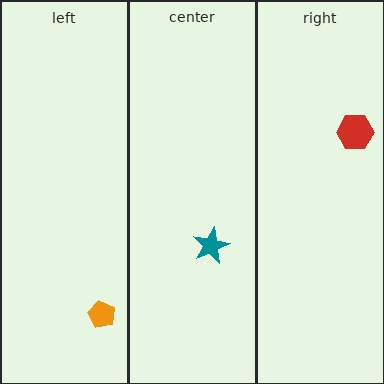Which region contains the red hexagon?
The right region.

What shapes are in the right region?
The red hexagon.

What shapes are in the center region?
The teal star.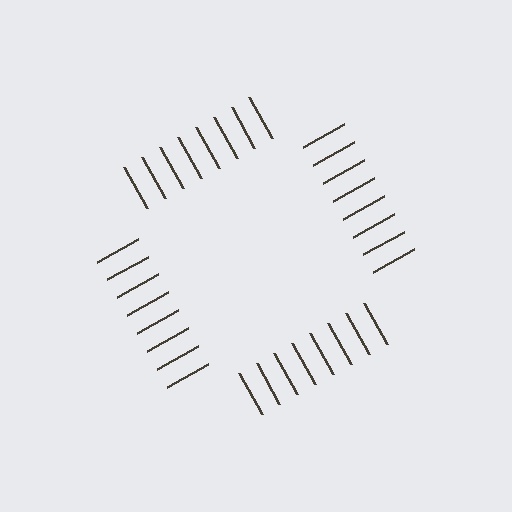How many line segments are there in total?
32 — 8 along each of the 4 edges.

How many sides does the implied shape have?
4 sides — the line-ends trace a square.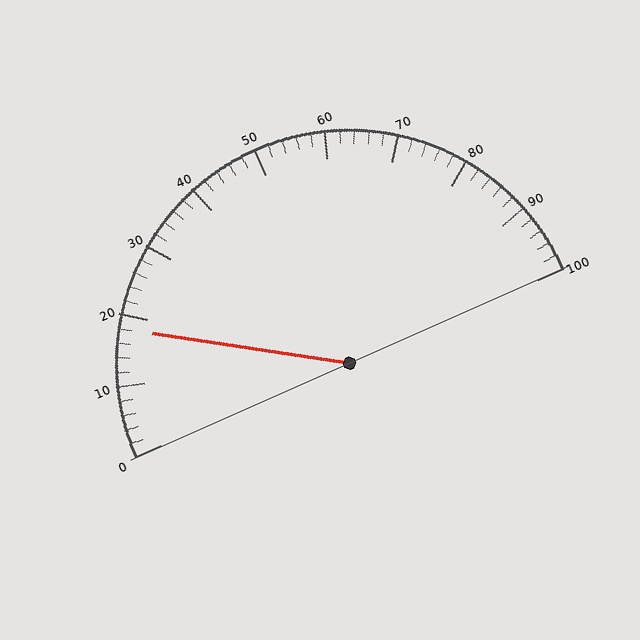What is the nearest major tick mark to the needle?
The nearest major tick mark is 20.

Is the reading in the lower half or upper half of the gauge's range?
The reading is in the lower half of the range (0 to 100).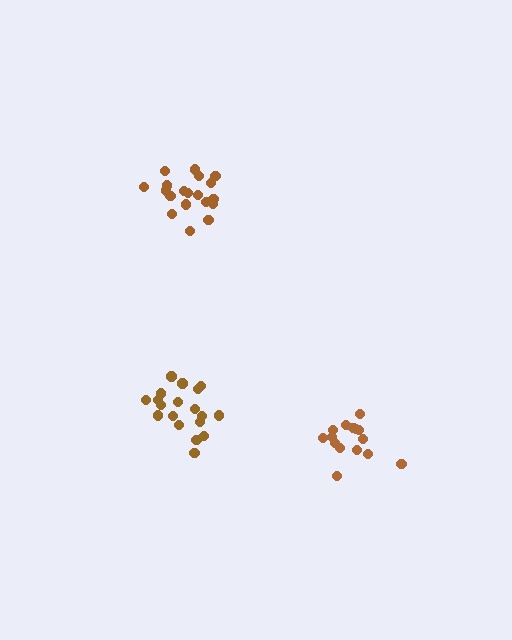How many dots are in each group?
Group 1: 15 dots, Group 2: 19 dots, Group 3: 19 dots (53 total).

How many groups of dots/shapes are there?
There are 3 groups.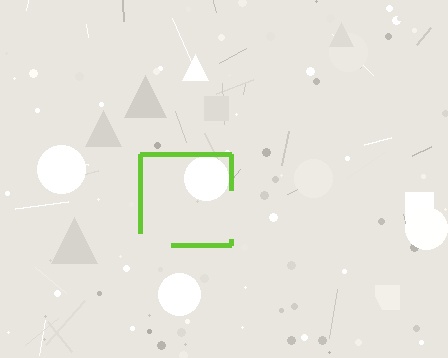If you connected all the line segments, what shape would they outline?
They would outline a square.